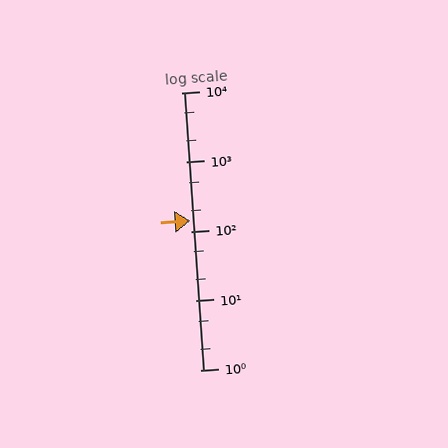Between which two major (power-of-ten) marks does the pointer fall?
The pointer is between 100 and 1000.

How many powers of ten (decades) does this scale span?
The scale spans 4 decades, from 1 to 10000.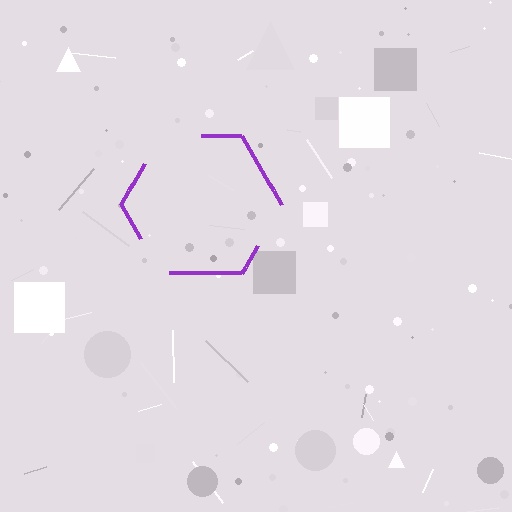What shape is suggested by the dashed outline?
The dashed outline suggests a hexagon.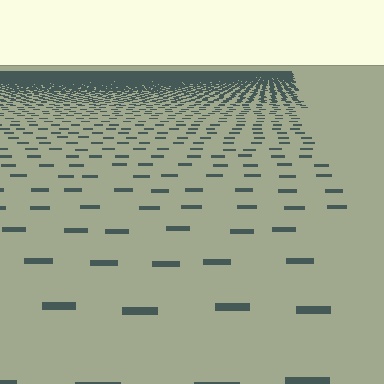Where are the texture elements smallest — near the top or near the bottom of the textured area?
Near the top.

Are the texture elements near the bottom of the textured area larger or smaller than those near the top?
Larger. Near the bottom, elements are closer to the viewer and appear at a bigger on-screen size.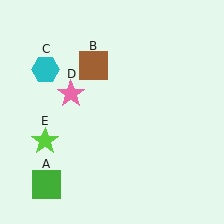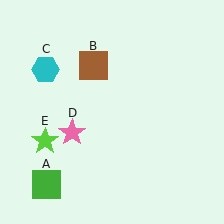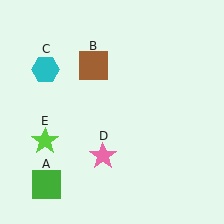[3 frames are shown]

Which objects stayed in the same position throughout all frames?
Green square (object A) and brown square (object B) and cyan hexagon (object C) and lime star (object E) remained stationary.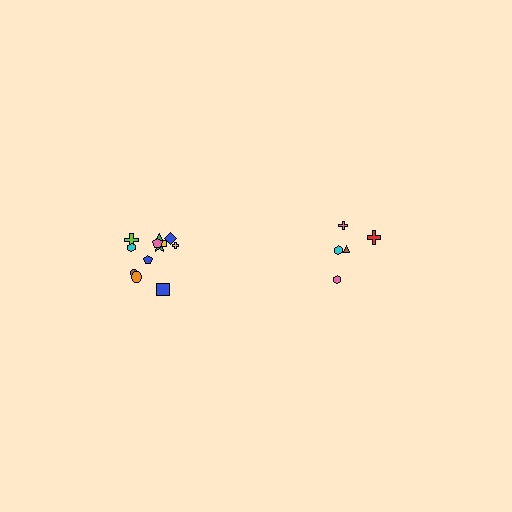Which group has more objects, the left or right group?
The left group.